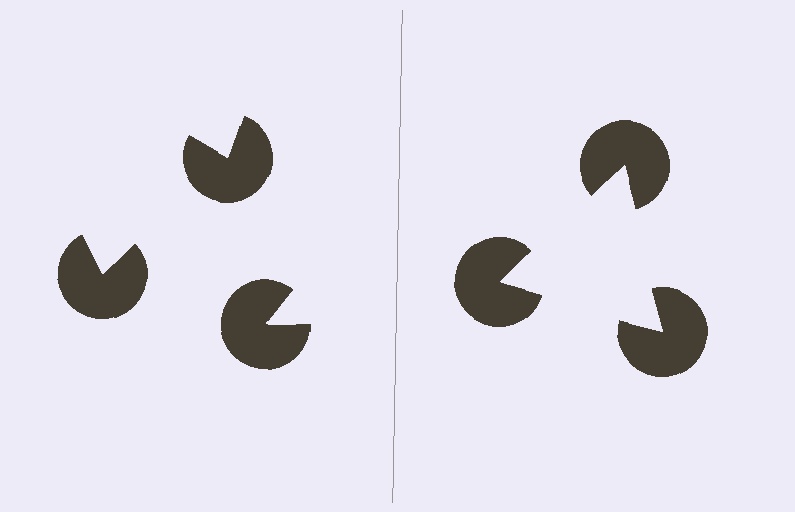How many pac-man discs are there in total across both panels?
6 — 3 on each side.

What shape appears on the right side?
An illusory triangle.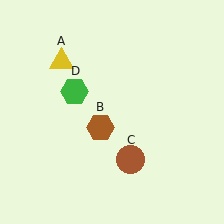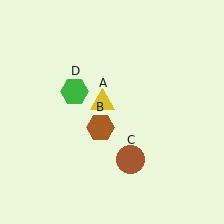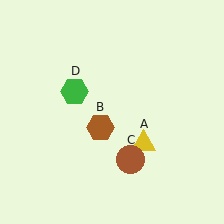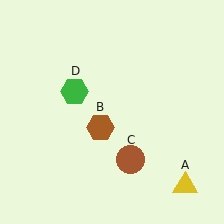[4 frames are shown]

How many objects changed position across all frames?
1 object changed position: yellow triangle (object A).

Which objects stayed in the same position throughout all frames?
Brown hexagon (object B) and brown circle (object C) and green hexagon (object D) remained stationary.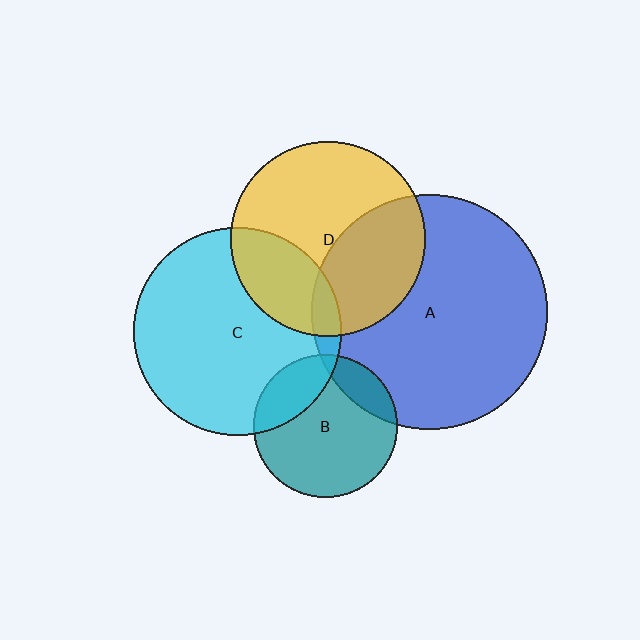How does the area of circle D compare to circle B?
Approximately 1.8 times.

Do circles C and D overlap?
Yes.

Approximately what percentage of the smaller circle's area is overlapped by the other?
Approximately 25%.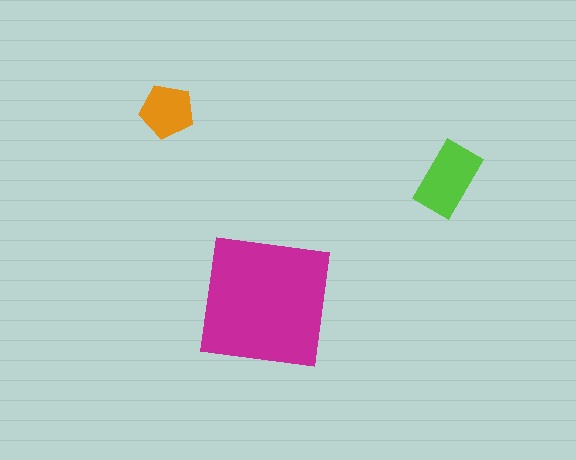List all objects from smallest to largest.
The orange pentagon, the lime rectangle, the magenta square.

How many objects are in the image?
There are 3 objects in the image.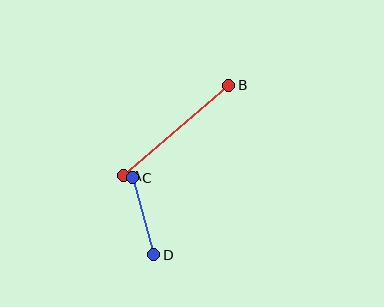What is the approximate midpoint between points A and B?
The midpoint is at approximately (176, 130) pixels.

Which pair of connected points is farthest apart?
Points A and B are farthest apart.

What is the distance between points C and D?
The distance is approximately 80 pixels.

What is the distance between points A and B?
The distance is approximately 139 pixels.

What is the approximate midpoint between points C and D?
The midpoint is at approximately (143, 216) pixels.